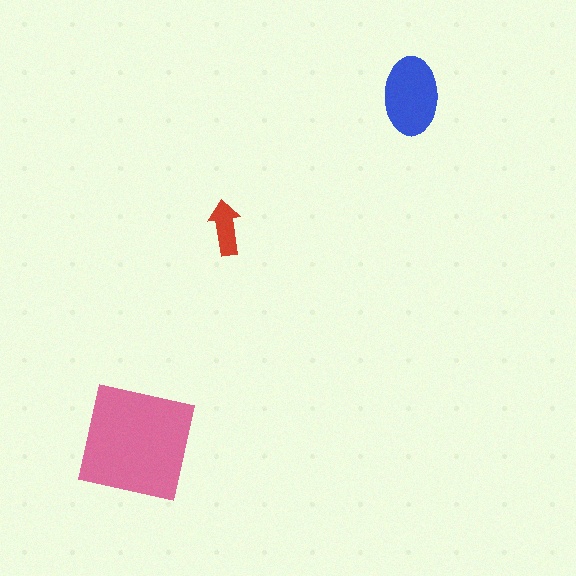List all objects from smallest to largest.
The red arrow, the blue ellipse, the pink square.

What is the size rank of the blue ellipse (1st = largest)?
2nd.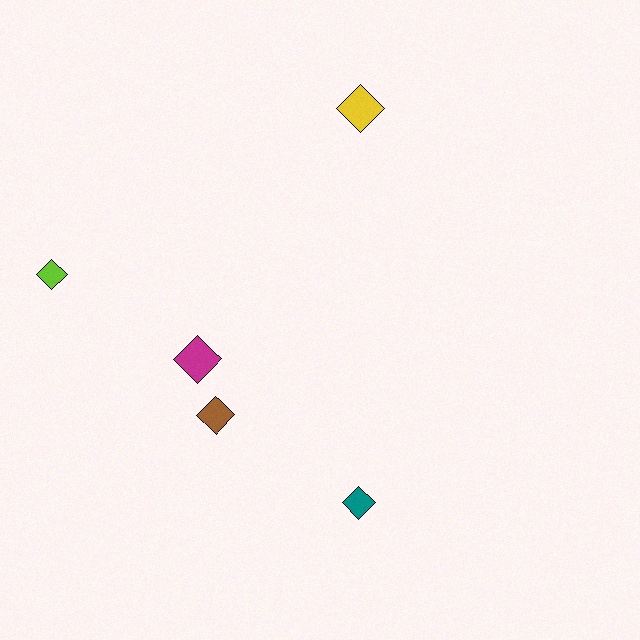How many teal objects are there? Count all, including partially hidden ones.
There is 1 teal object.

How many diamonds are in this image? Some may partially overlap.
There are 5 diamonds.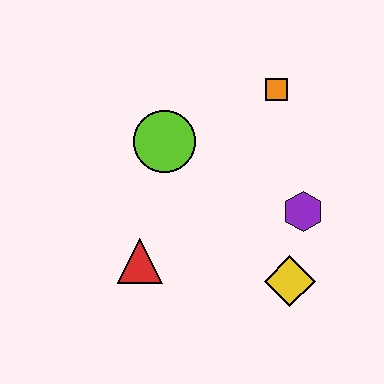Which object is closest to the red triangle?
The lime circle is closest to the red triangle.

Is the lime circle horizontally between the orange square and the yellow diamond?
No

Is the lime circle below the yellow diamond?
No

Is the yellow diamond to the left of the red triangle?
No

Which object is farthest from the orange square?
The red triangle is farthest from the orange square.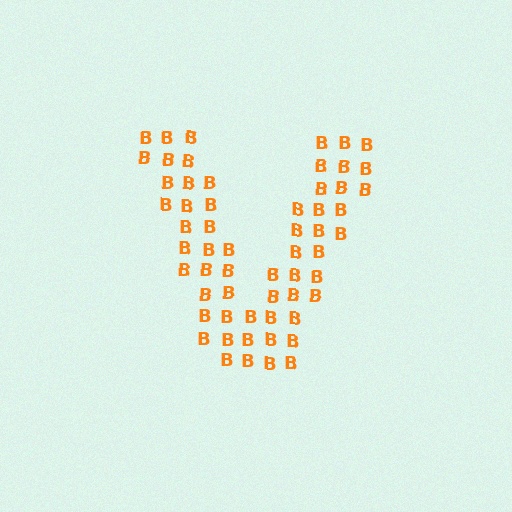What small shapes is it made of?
It is made of small letter B's.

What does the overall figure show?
The overall figure shows the letter V.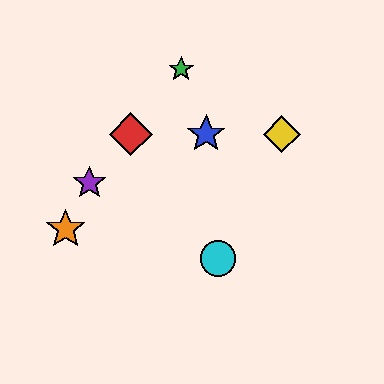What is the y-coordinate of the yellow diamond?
The yellow diamond is at y≈134.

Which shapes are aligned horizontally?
The red diamond, the blue star, the yellow diamond are aligned horizontally.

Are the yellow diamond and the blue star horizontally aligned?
Yes, both are at y≈134.